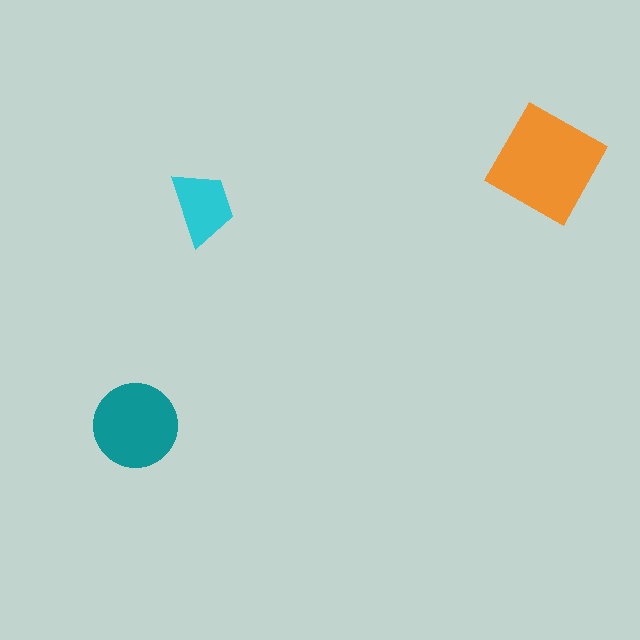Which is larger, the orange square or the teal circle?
The orange square.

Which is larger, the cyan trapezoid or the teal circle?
The teal circle.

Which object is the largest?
The orange square.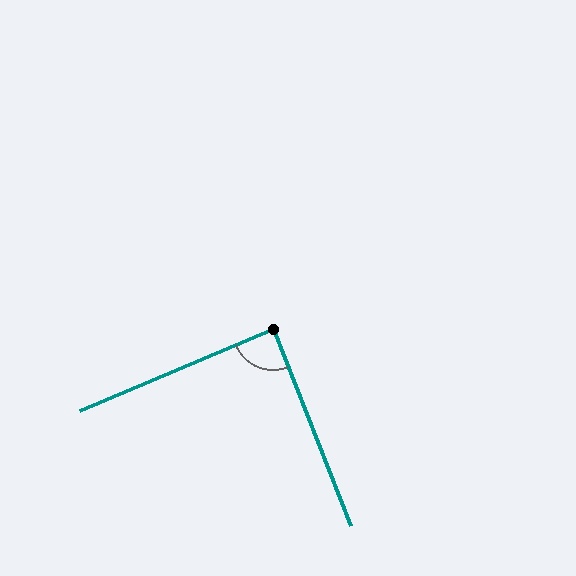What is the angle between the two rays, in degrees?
Approximately 89 degrees.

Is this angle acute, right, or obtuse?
It is approximately a right angle.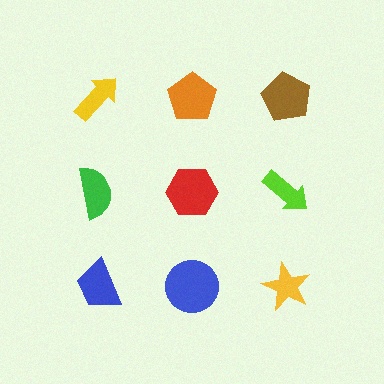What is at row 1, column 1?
A yellow arrow.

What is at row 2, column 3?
A lime arrow.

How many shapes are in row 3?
3 shapes.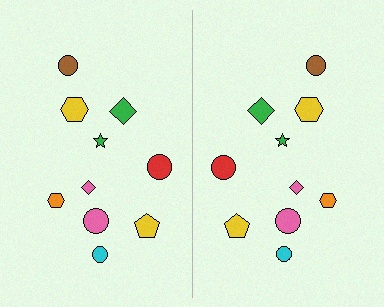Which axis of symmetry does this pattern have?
The pattern has a vertical axis of symmetry running through the center of the image.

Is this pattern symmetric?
Yes, this pattern has bilateral (reflection) symmetry.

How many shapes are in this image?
There are 20 shapes in this image.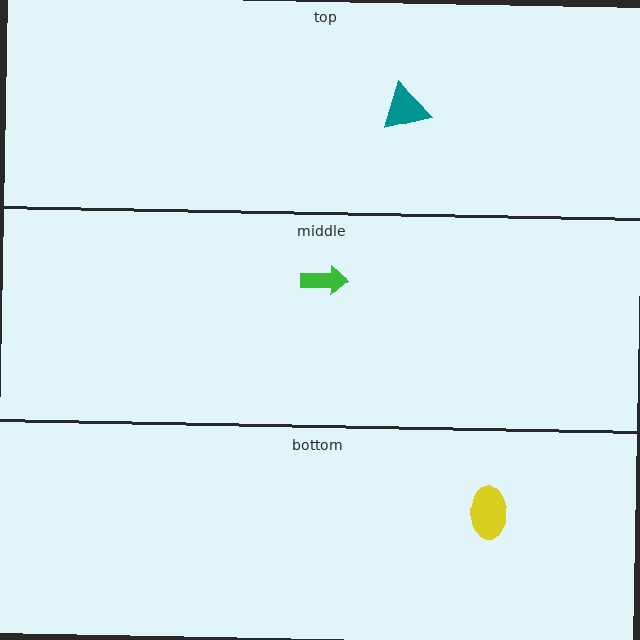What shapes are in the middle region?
The green arrow.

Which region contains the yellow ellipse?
The bottom region.